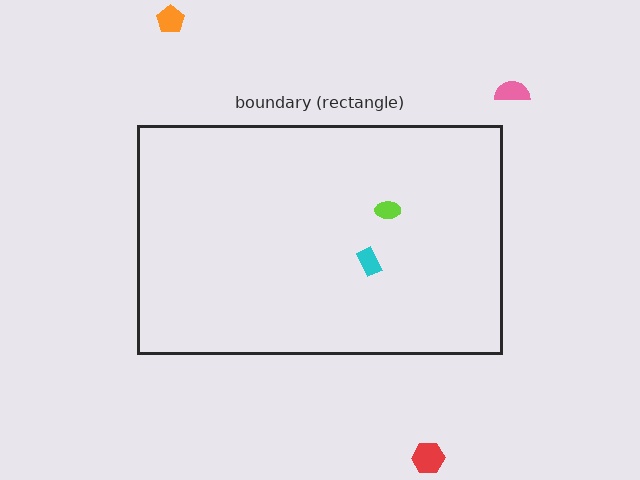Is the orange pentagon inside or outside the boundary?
Outside.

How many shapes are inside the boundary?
2 inside, 3 outside.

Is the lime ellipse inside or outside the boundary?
Inside.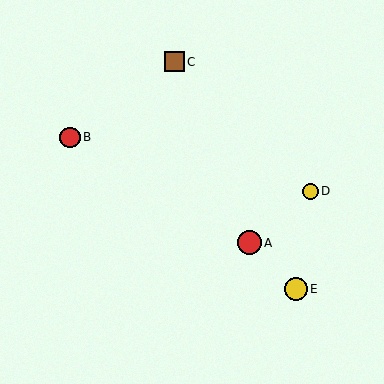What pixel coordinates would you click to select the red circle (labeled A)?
Click at (249, 243) to select the red circle A.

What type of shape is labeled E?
Shape E is a yellow circle.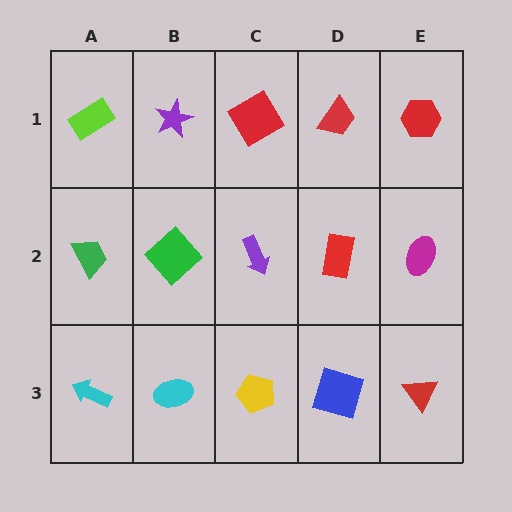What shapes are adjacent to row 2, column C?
A red diamond (row 1, column C), a yellow pentagon (row 3, column C), a green diamond (row 2, column B), a red rectangle (row 2, column D).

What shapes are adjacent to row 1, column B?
A green diamond (row 2, column B), a lime rectangle (row 1, column A), a red diamond (row 1, column C).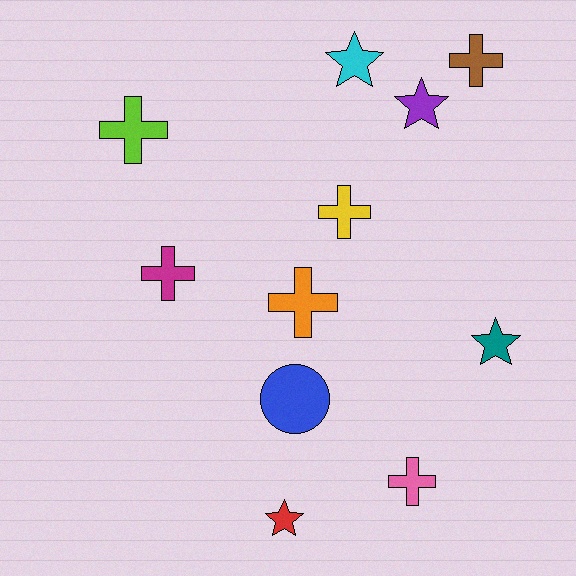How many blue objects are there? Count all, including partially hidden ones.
There is 1 blue object.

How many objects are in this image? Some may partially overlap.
There are 11 objects.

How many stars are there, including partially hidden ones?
There are 4 stars.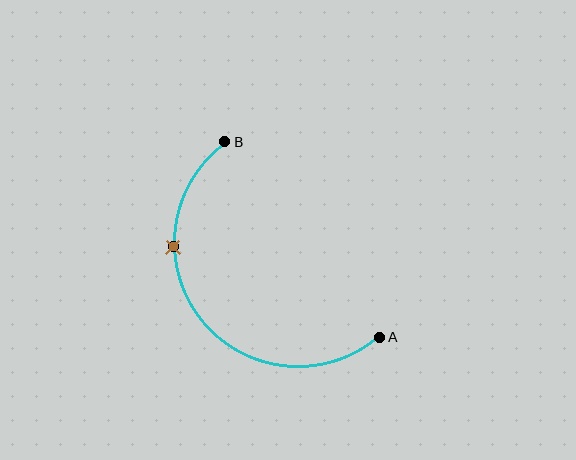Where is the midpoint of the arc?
The arc midpoint is the point on the curve farthest from the straight line joining A and B. It sits below and to the left of that line.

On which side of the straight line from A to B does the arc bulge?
The arc bulges below and to the left of the straight line connecting A and B.